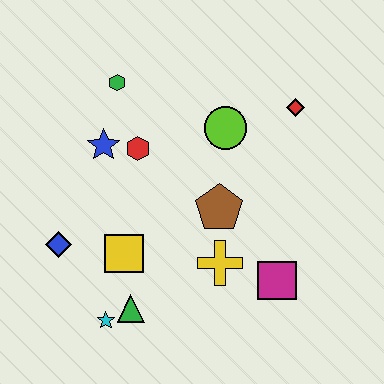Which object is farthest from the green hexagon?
The magenta square is farthest from the green hexagon.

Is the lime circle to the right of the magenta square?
No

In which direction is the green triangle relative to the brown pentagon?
The green triangle is below the brown pentagon.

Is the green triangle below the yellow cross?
Yes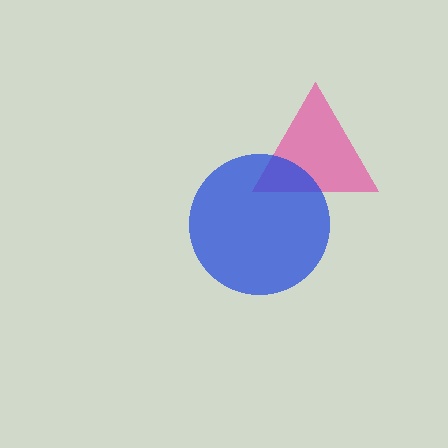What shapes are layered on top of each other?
The layered shapes are: a pink triangle, a blue circle.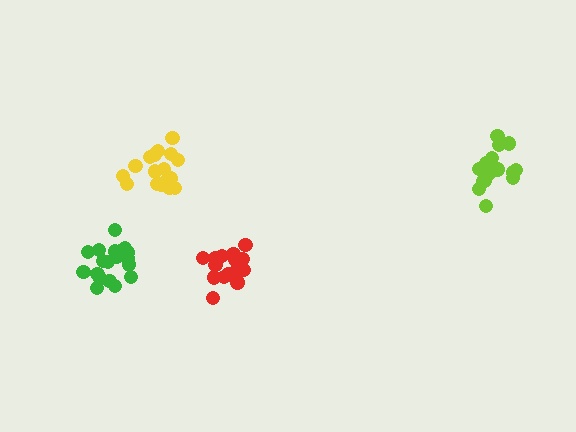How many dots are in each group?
Group 1: 16 dots, Group 2: 17 dots, Group 3: 15 dots, Group 4: 19 dots (67 total).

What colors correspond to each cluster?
The clusters are colored: red, yellow, lime, green.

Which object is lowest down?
The red cluster is bottommost.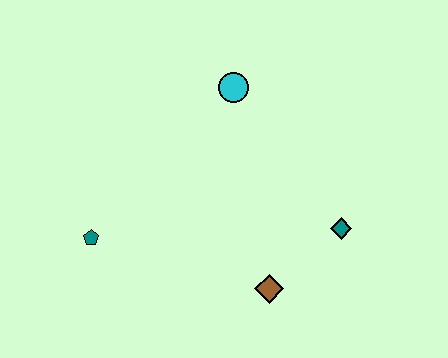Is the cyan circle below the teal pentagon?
No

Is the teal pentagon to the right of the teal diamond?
No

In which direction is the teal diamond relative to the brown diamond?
The teal diamond is to the right of the brown diamond.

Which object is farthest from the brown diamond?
The cyan circle is farthest from the brown diamond.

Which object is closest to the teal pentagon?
The brown diamond is closest to the teal pentagon.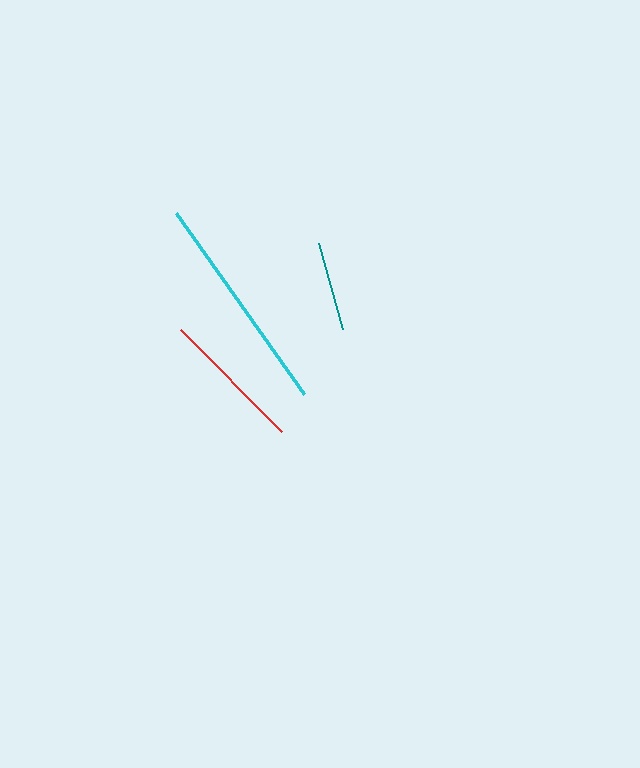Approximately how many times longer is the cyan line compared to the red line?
The cyan line is approximately 1.5 times the length of the red line.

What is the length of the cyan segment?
The cyan segment is approximately 222 pixels long.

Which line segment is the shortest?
The teal line is the shortest at approximately 89 pixels.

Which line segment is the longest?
The cyan line is the longest at approximately 222 pixels.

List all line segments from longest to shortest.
From longest to shortest: cyan, red, teal.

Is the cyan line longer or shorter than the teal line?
The cyan line is longer than the teal line.